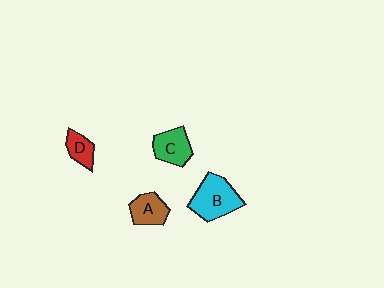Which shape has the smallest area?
Shape D (red).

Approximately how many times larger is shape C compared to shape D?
Approximately 1.5 times.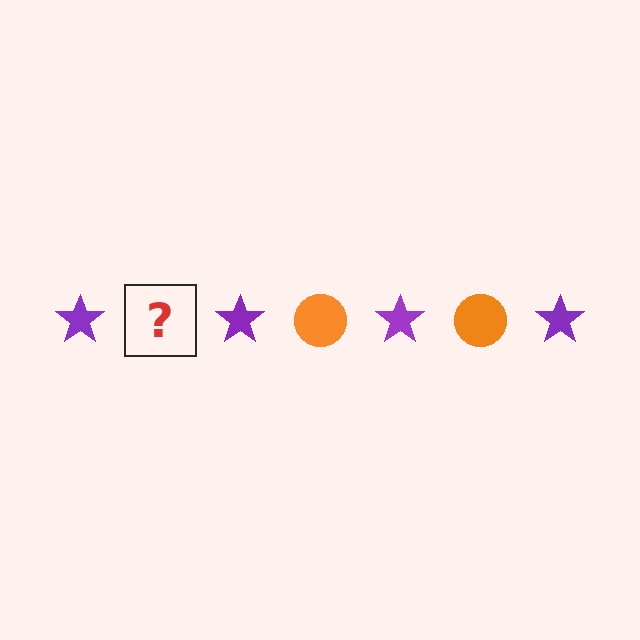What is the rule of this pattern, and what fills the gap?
The rule is that the pattern alternates between purple star and orange circle. The gap should be filled with an orange circle.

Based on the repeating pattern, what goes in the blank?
The blank should be an orange circle.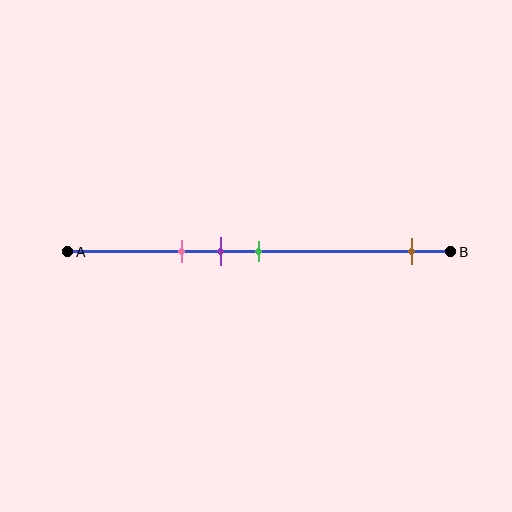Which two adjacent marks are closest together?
The purple and green marks are the closest adjacent pair.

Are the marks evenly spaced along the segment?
No, the marks are not evenly spaced.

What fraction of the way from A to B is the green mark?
The green mark is approximately 50% (0.5) of the way from A to B.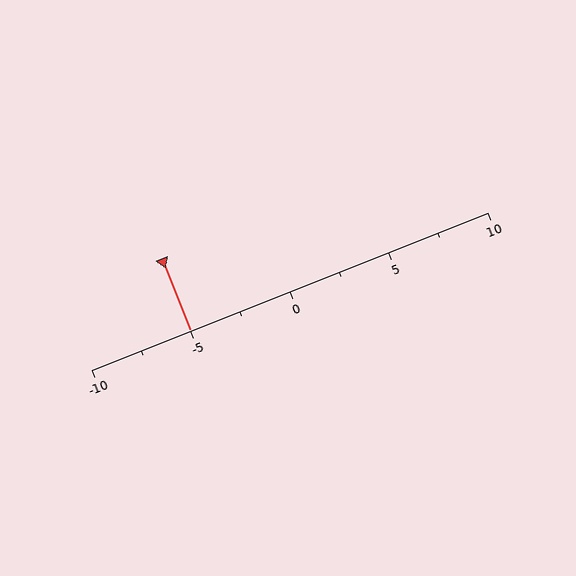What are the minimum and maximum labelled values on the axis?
The axis runs from -10 to 10.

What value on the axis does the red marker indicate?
The marker indicates approximately -5.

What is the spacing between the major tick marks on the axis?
The major ticks are spaced 5 apart.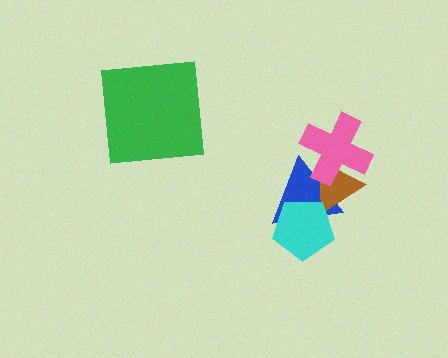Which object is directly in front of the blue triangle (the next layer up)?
The brown triangle is directly in front of the blue triangle.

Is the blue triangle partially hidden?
Yes, it is partially covered by another shape.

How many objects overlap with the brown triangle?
3 objects overlap with the brown triangle.